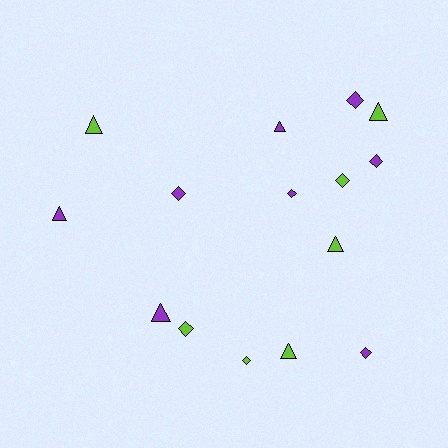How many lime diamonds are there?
There are 3 lime diamonds.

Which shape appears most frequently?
Diamond, with 8 objects.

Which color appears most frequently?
Purple, with 8 objects.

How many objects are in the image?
There are 15 objects.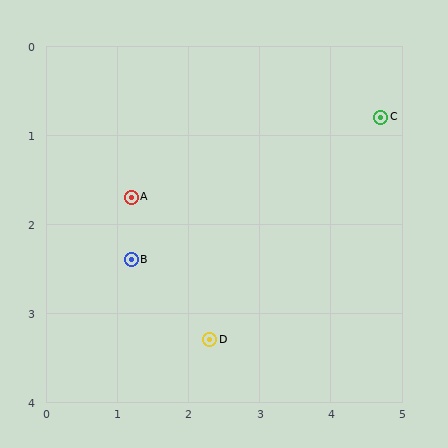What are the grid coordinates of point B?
Point B is at approximately (1.2, 2.4).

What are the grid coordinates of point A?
Point A is at approximately (1.2, 1.7).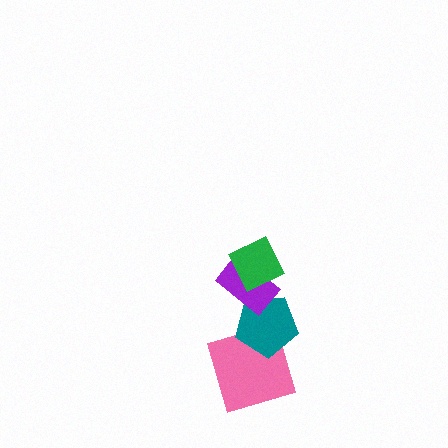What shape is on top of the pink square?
The teal pentagon is on top of the pink square.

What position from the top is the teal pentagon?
The teal pentagon is 3rd from the top.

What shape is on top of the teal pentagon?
The purple rectangle is on top of the teal pentagon.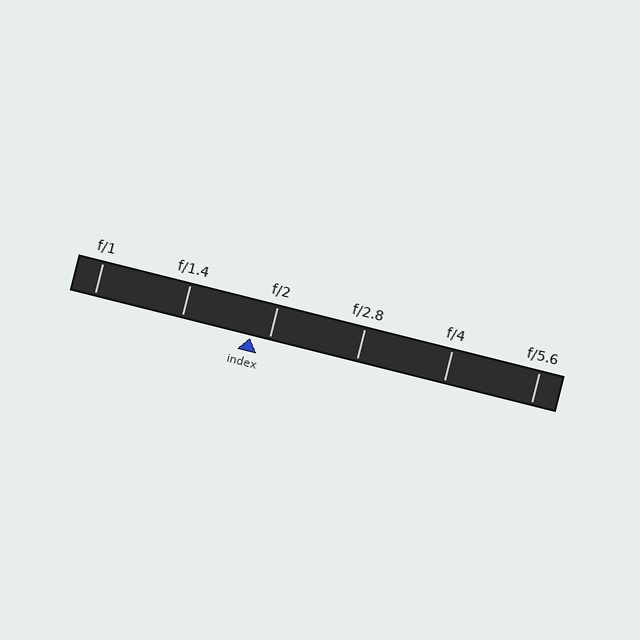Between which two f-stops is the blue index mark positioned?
The index mark is between f/1.4 and f/2.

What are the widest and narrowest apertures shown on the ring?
The widest aperture shown is f/1 and the narrowest is f/5.6.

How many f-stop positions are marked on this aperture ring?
There are 6 f-stop positions marked.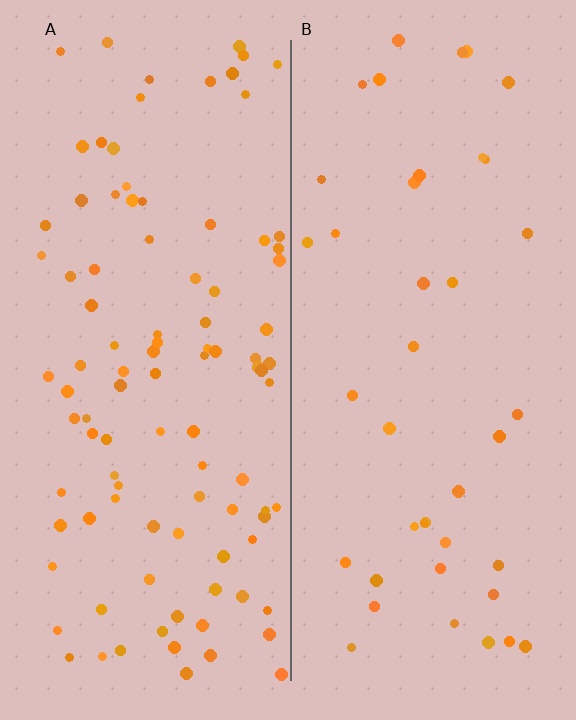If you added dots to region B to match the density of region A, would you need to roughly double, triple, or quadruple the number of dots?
Approximately double.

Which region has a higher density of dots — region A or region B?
A (the left).